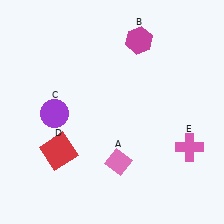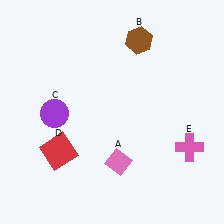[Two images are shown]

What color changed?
The hexagon (B) changed from magenta in Image 1 to brown in Image 2.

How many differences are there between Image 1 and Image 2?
There is 1 difference between the two images.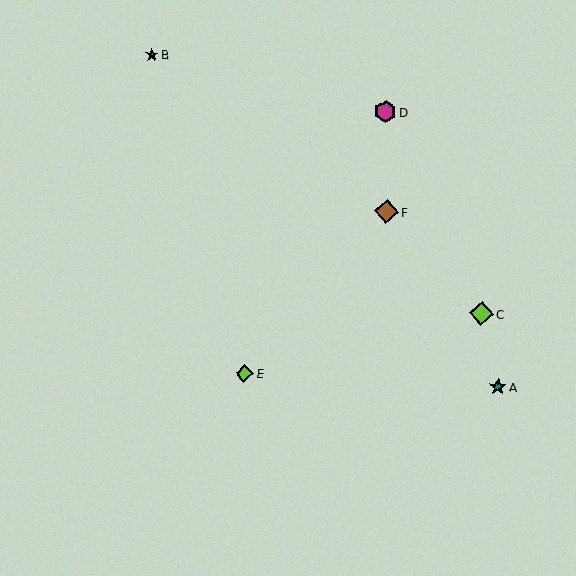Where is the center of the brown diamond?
The center of the brown diamond is at (387, 212).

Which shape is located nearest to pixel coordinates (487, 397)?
The teal star (labeled A) at (498, 387) is nearest to that location.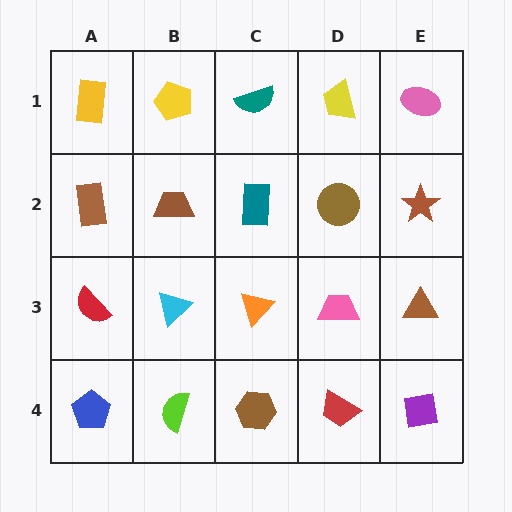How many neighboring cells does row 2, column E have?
3.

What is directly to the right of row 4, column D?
A purple square.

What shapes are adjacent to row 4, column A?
A red semicircle (row 3, column A), a lime semicircle (row 4, column B).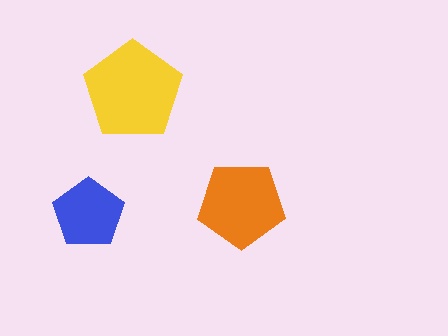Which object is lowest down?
The blue pentagon is bottommost.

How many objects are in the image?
There are 3 objects in the image.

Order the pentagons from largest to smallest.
the yellow one, the orange one, the blue one.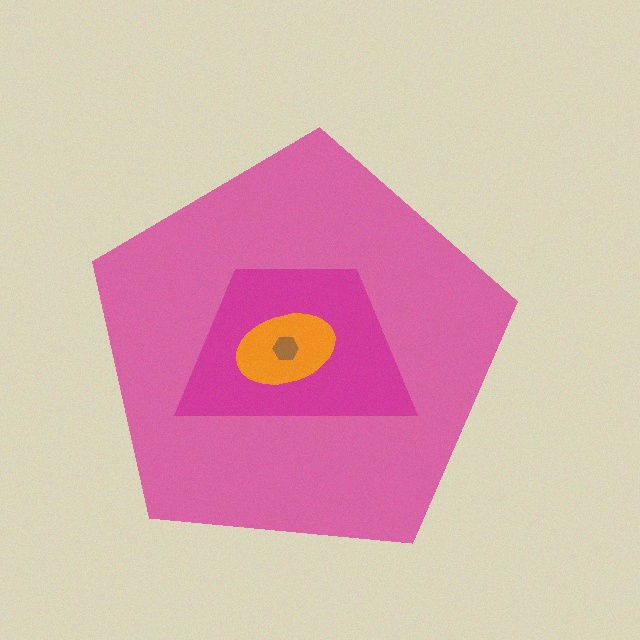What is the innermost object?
The brown hexagon.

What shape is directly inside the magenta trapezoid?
The orange ellipse.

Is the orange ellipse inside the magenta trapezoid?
Yes.